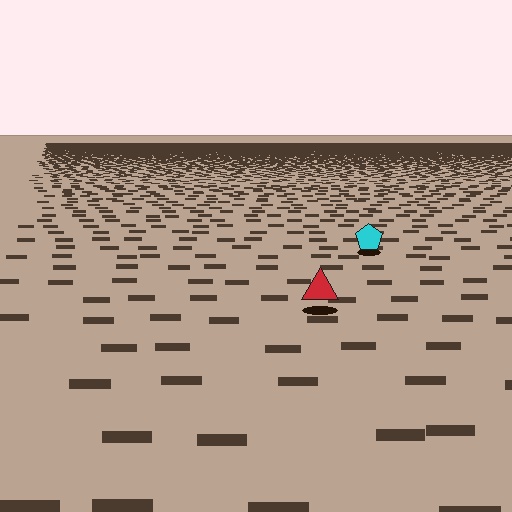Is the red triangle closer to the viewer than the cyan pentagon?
Yes. The red triangle is closer — you can tell from the texture gradient: the ground texture is coarser near it.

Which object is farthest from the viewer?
The cyan pentagon is farthest from the viewer. It appears smaller and the ground texture around it is denser.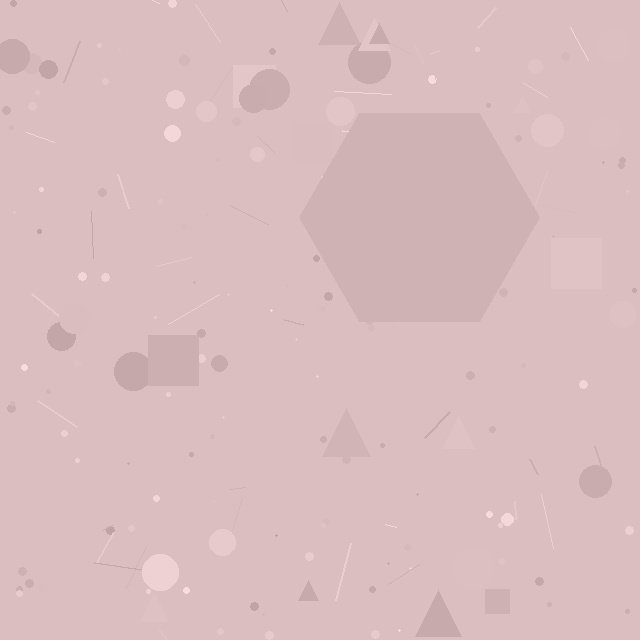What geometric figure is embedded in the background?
A hexagon is embedded in the background.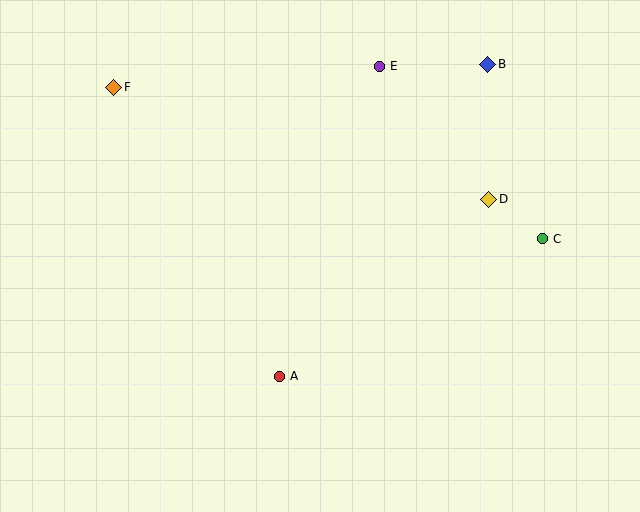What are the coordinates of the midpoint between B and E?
The midpoint between B and E is at (434, 65).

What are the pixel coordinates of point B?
Point B is at (488, 64).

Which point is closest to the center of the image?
Point A at (280, 376) is closest to the center.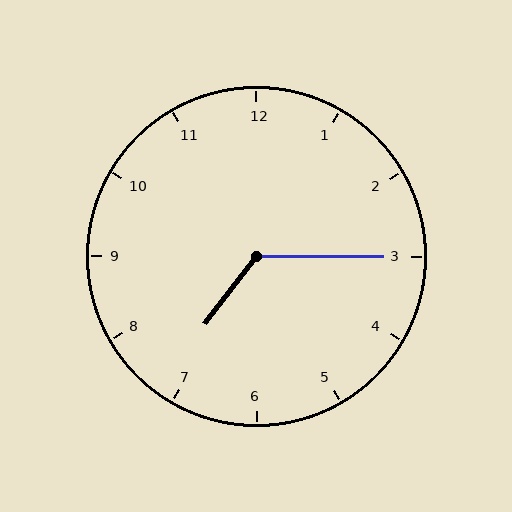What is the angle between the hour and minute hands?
Approximately 128 degrees.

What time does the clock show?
7:15.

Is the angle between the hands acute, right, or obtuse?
It is obtuse.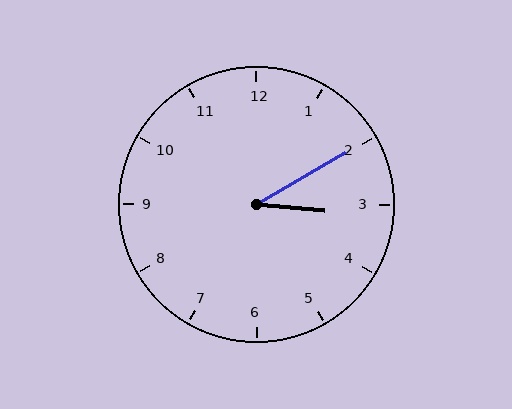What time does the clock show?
3:10.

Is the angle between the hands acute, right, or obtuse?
It is acute.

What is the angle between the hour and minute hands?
Approximately 35 degrees.